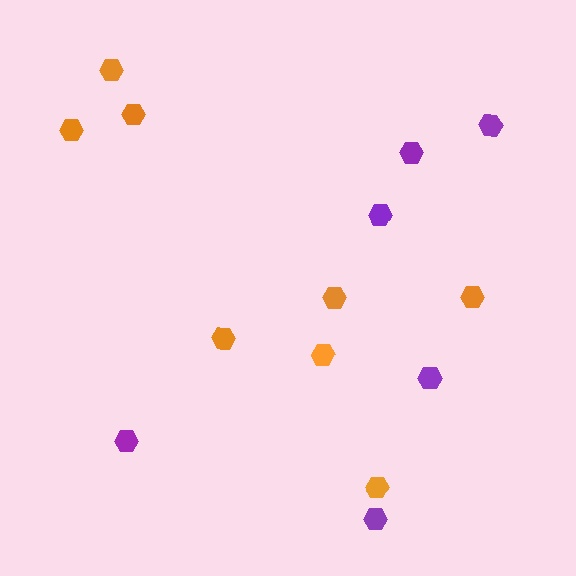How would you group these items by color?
There are 2 groups: one group of purple hexagons (6) and one group of orange hexagons (8).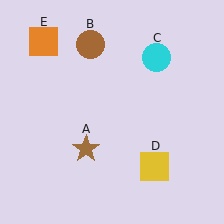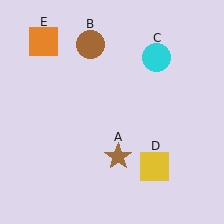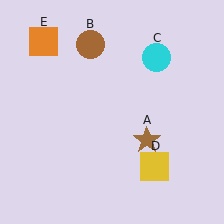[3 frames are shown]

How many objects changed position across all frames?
1 object changed position: brown star (object A).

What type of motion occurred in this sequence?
The brown star (object A) rotated counterclockwise around the center of the scene.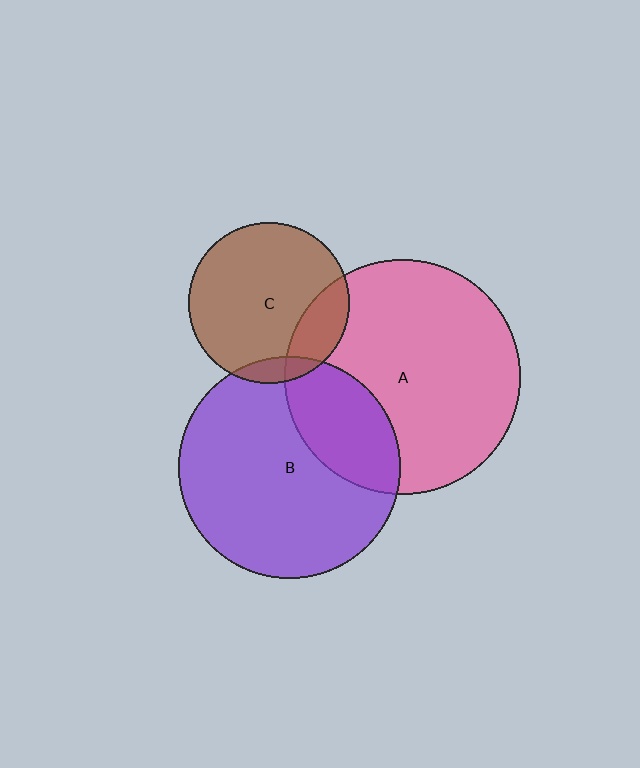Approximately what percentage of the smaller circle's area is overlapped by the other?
Approximately 10%.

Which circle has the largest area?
Circle A (pink).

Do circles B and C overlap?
Yes.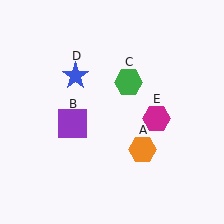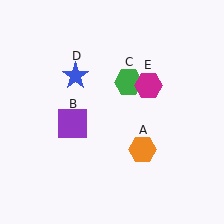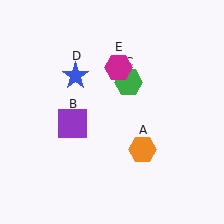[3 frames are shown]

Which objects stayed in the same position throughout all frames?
Orange hexagon (object A) and purple square (object B) and green hexagon (object C) and blue star (object D) remained stationary.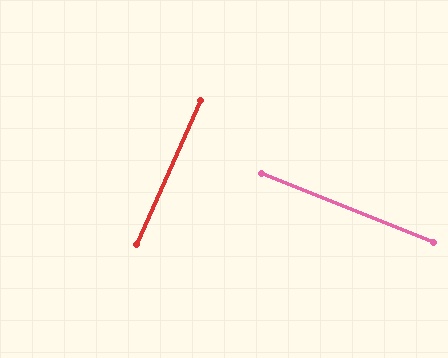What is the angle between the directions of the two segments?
Approximately 88 degrees.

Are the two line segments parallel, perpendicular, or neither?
Perpendicular — they meet at approximately 88°.